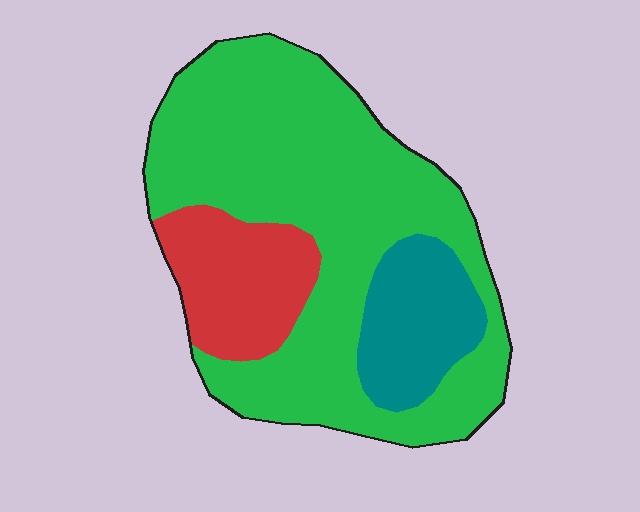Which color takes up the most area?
Green, at roughly 70%.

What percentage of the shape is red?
Red takes up about one sixth (1/6) of the shape.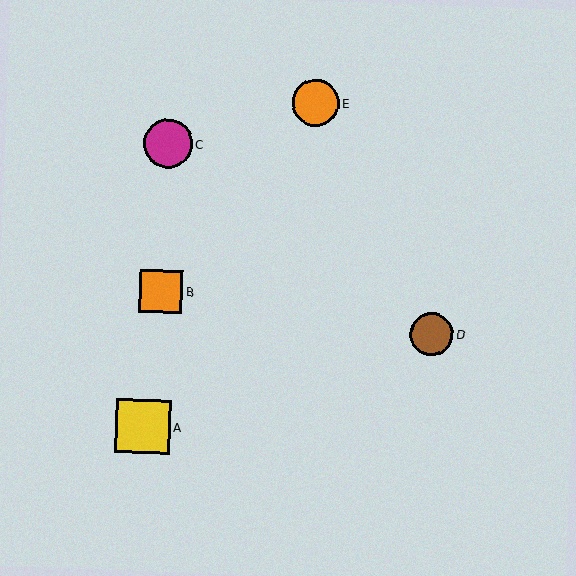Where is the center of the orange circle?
The center of the orange circle is at (316, 103).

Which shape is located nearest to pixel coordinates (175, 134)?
The magenta circle (labeled C) at (168, 144) is nearest to that location.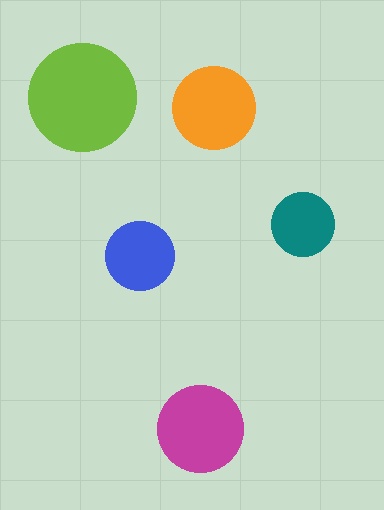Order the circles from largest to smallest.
the lime one, the magenta one, the orange one, the blue one, the teal one.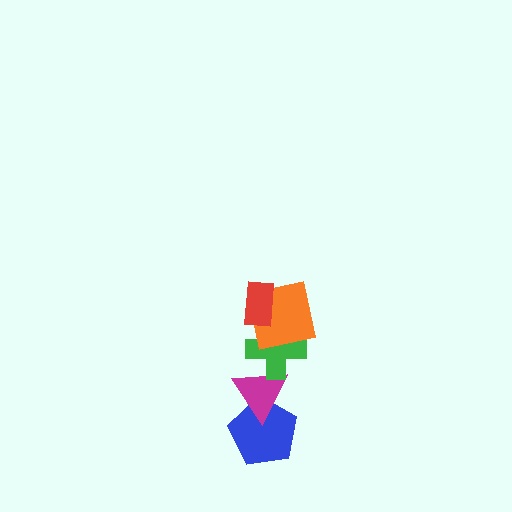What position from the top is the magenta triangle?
The magenta triangle is 4th from the top.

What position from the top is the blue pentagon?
The blue pentagon is 5th from the top.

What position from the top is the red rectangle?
The red rectangle is 1st from the top.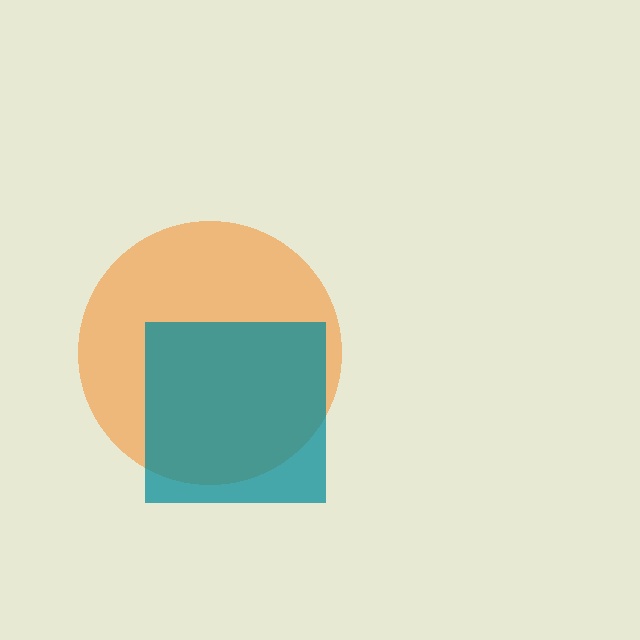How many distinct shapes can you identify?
There are 2 distinct shapes: an orange circle, a teal square.